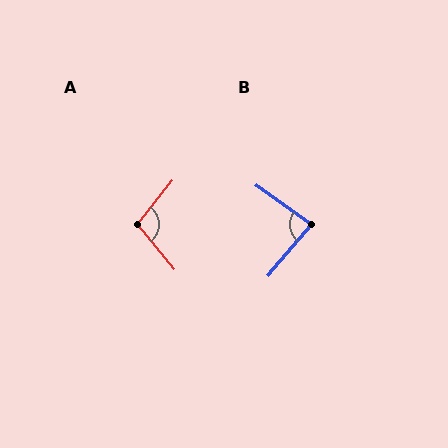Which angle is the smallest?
B, at approximately 85 degrees.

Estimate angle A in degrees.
Approximately 102 degrees.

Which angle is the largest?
A, at approximately 102 degrees.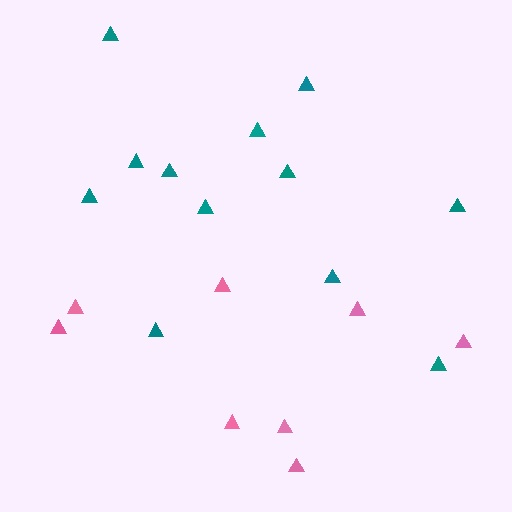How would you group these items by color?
There are 2 groups: one group of pink triangles (8) and one group of teal triangles (12).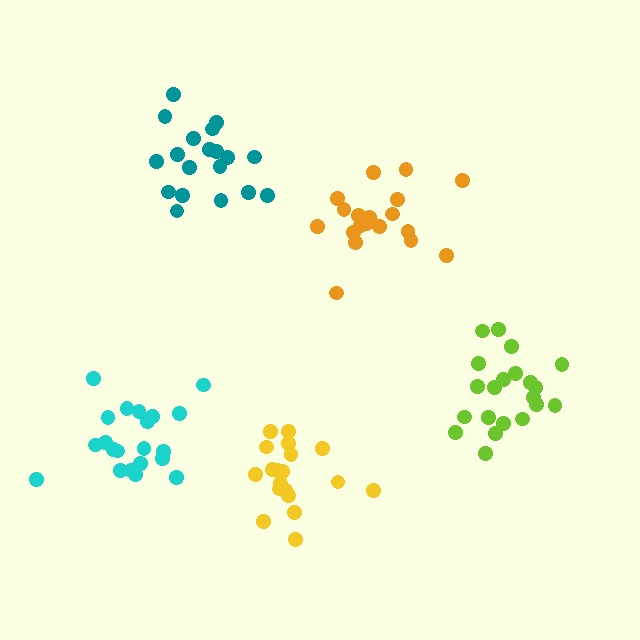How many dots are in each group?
Group 1: 21 dots, Group 2: 19 dots, Group 3: 21 dots, Group 4: 19 dots, Group 5: 19 dots (99 total).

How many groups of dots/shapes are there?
There are 5 groups.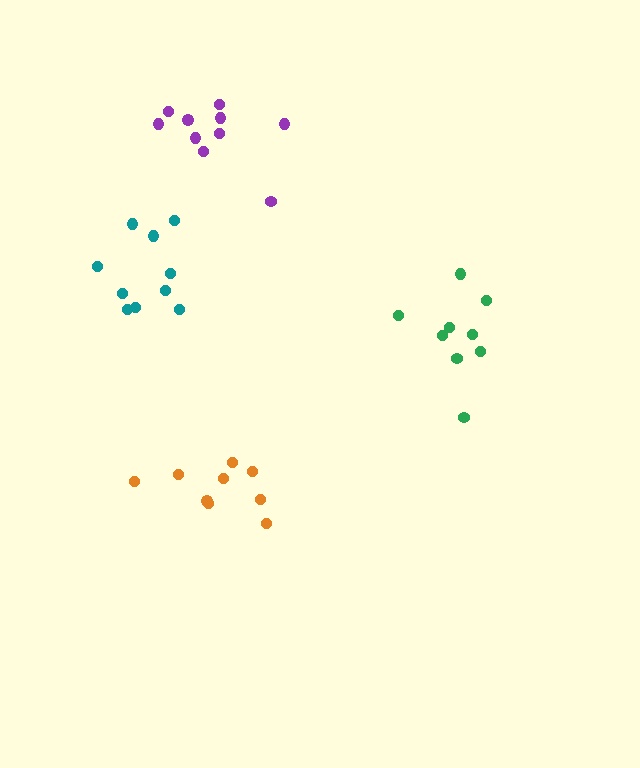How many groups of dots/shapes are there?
There are 4 groups.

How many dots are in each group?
Group 1: 10 dots, Group 2: 10 dots, Group 3: 9 dots, Group 4: 9 dots (38 total).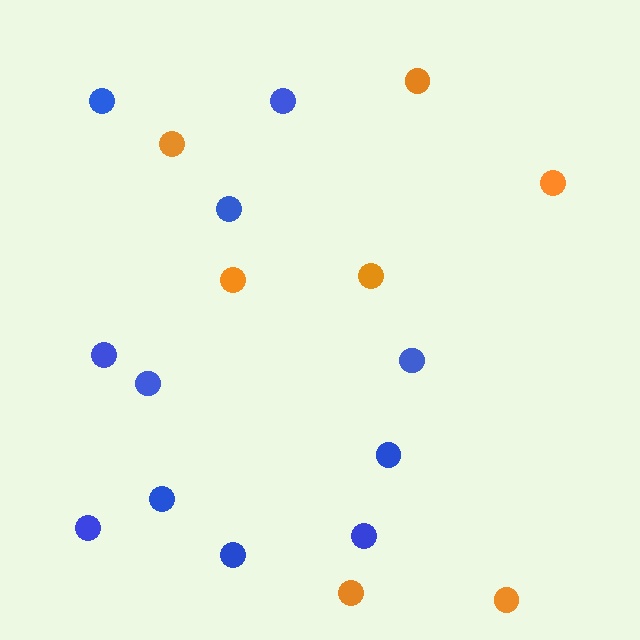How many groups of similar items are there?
There are 2 groups: one group of orange circles (7) and one group of blue circles (11).